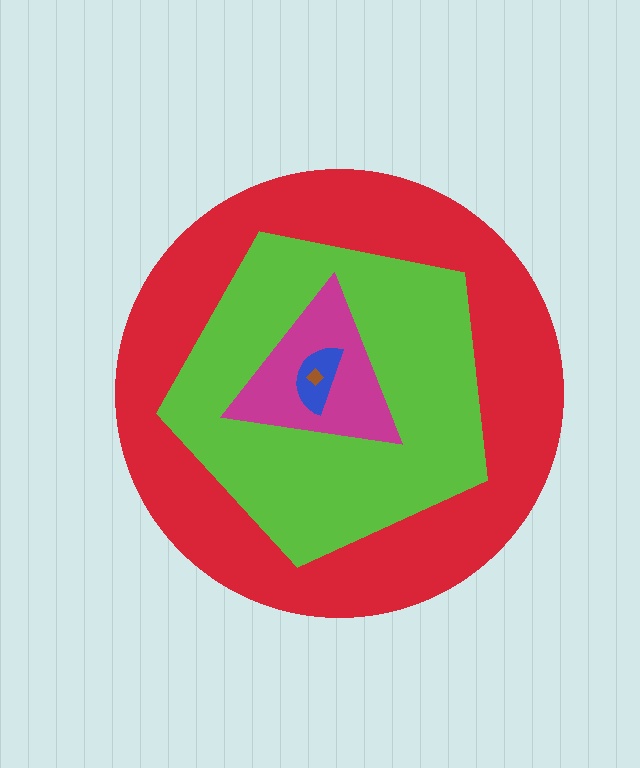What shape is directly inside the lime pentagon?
The magenta triangle.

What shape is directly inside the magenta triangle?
The blue semicircle.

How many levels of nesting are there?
5.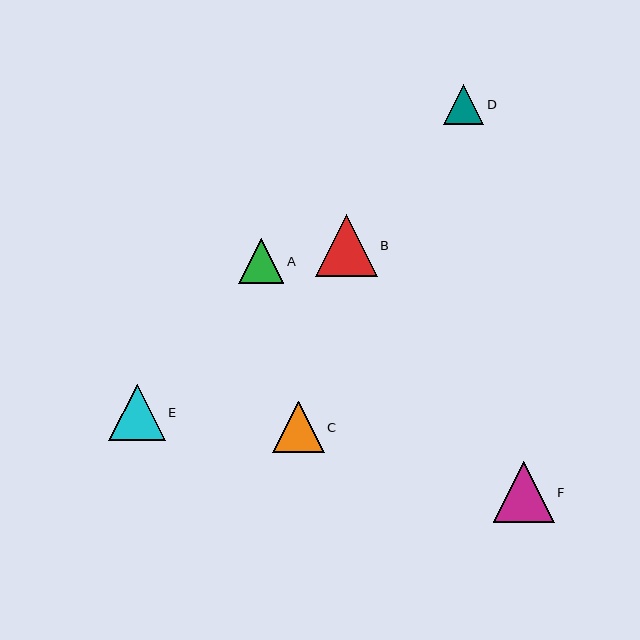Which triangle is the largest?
Triangle B is the largest with a size of approximately 62 pixels.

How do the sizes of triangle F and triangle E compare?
Triangle F and triangle E are approximately the same size.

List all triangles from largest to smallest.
From largest to smallest: B, F, E, C, A, D.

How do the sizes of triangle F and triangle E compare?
Triangle F and triangle E are approximately the same size.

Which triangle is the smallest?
Triangle D is the smallest with a size of approximately 40 pixels.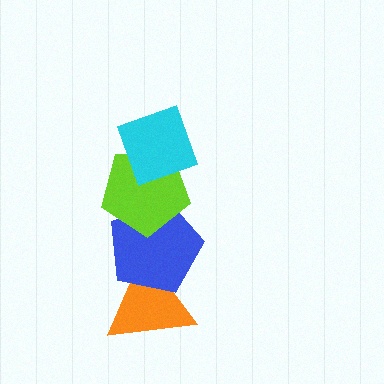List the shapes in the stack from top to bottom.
From top to bottom: the cyan diamond, the lime pentagon, the blue pentagon, the orange triangle.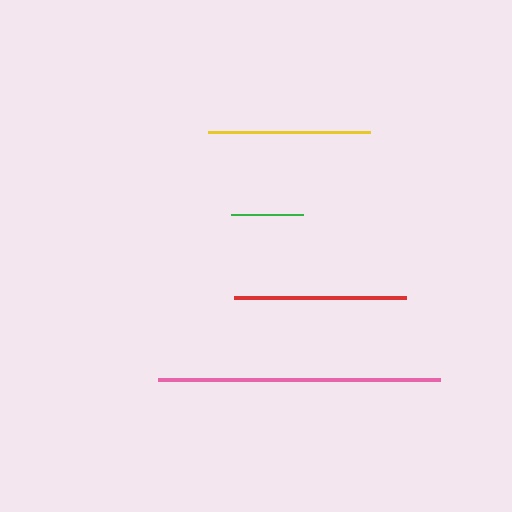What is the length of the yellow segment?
The yellow segment is approximately 163 pixels long.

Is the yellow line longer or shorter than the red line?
The red line is longer than the yellow line.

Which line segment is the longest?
The pink line is the longest at approximately 282 pixels.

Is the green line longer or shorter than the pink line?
The pink line is longer than the green line.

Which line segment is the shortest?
The green line is the shortest at approximately 72 pixels.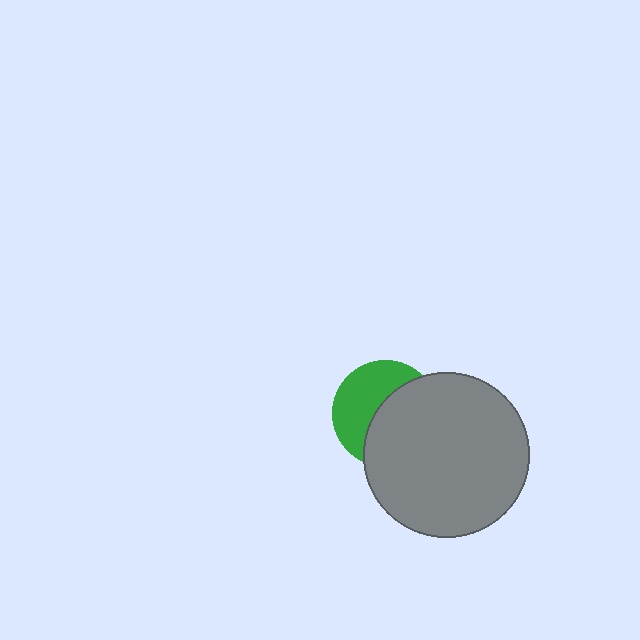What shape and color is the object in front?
The object in front is a gray circle.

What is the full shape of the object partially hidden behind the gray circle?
The partially hidden object is a green circle.